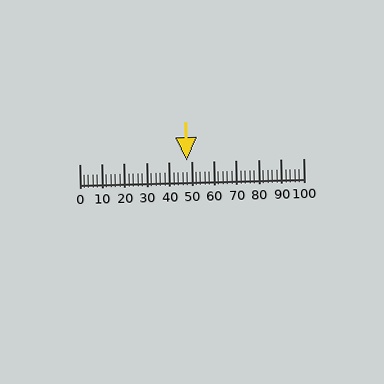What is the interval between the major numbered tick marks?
The major tick marks are spaced 10 units apart.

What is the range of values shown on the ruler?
The ruler shows values from 0 to 100.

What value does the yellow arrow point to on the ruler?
The yellow arrow points to approximately 48.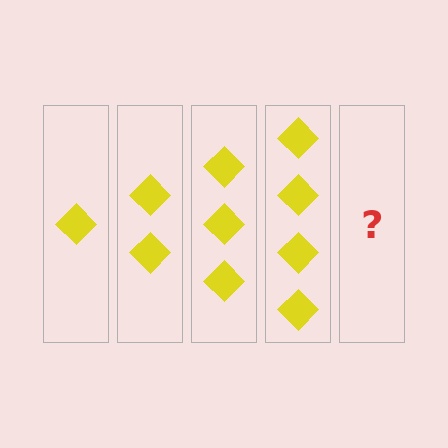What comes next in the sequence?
The next element should be 5 diamonds.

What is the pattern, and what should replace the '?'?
The pattern is that each step adds one more diamond. The '?' should be 5 diamonds.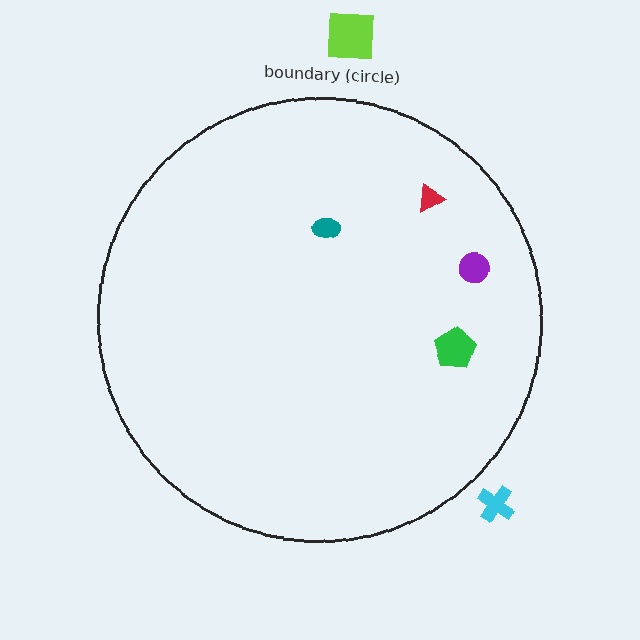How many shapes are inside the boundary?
4 inside, 2 outside.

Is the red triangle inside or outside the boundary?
Inside.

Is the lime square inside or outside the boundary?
Outside.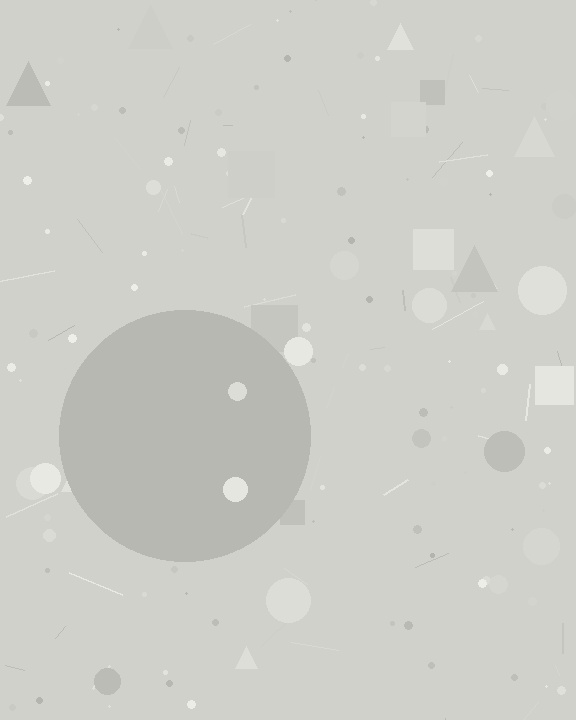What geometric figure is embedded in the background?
A circle is embedded in the background.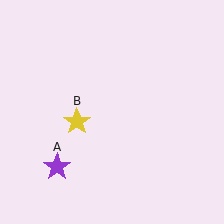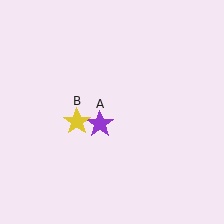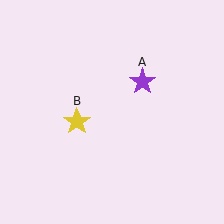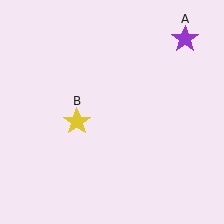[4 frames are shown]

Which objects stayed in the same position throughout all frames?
Yellow star (object B) remained stationary.